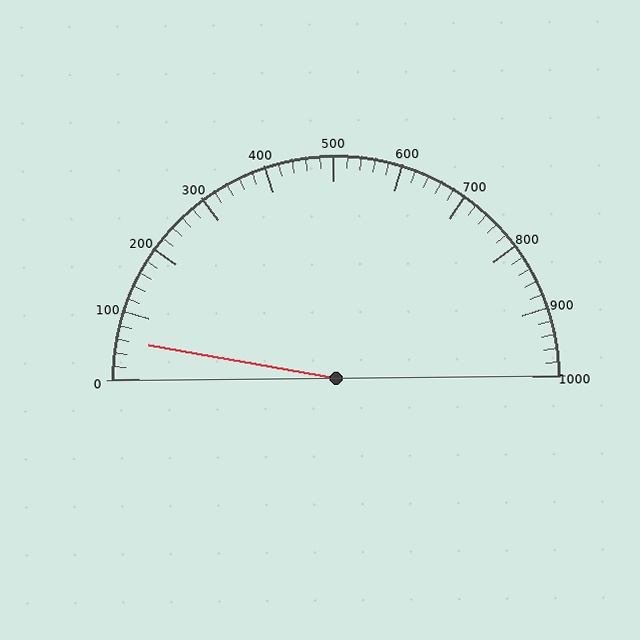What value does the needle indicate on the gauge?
The needle indicates approximately 60.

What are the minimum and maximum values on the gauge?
The gauge ranges from 0 to 1000.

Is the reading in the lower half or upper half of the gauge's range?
The reading is in the lower half of the range (0 to 1000).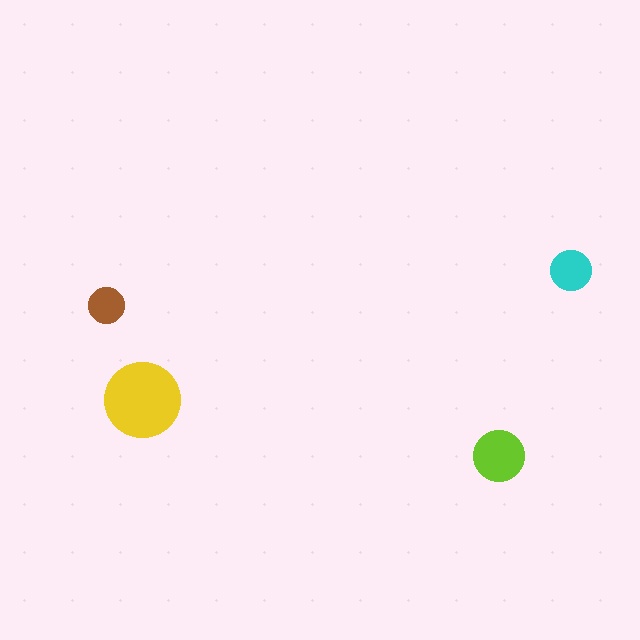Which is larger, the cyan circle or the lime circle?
The lime one.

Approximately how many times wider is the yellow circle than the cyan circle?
About 2 times wider.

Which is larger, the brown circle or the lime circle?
The lime one.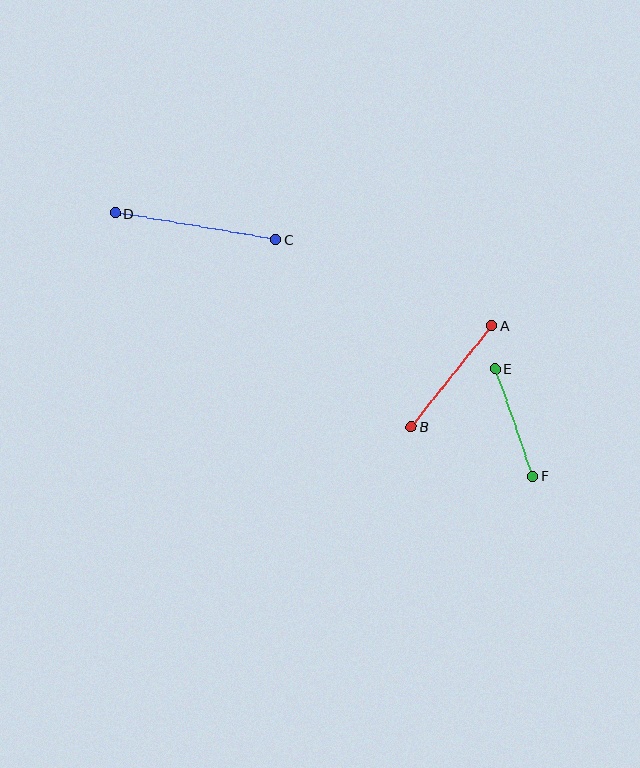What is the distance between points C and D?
The distance is approximately 163 pixels.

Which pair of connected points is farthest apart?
Points C and D are farthest apart.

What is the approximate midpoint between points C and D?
The midpoint is at approximately (196, 226) pixels.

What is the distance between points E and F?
The distance is approximately 114 pixels.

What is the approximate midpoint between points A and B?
The midpoint is at approximately (452, 376) pixels.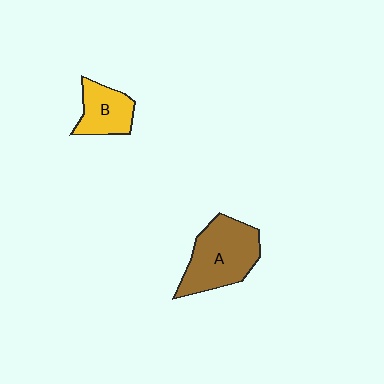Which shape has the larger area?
Shape A (brown).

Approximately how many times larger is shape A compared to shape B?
Approximately 1.7 times.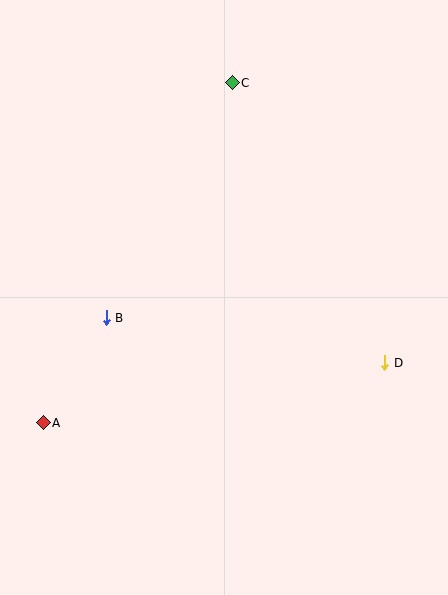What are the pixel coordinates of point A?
Point A is at (43, 423).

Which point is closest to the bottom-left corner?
Point A is closest to the bottom-left corner.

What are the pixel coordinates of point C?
Point C is at (232, 83).